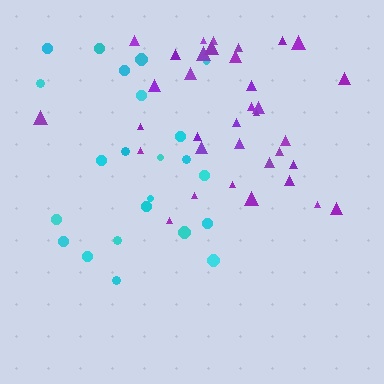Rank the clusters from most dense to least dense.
purple, cyan.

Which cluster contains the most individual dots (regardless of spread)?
Purple (35).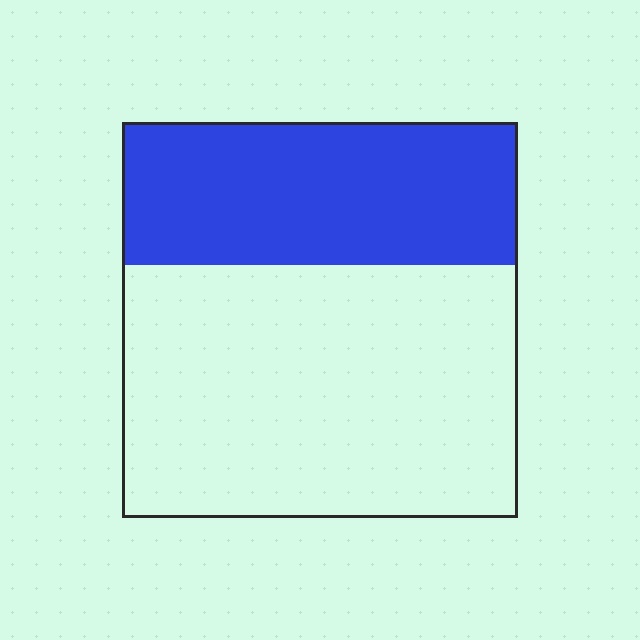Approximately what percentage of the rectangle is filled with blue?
Approximately 35%.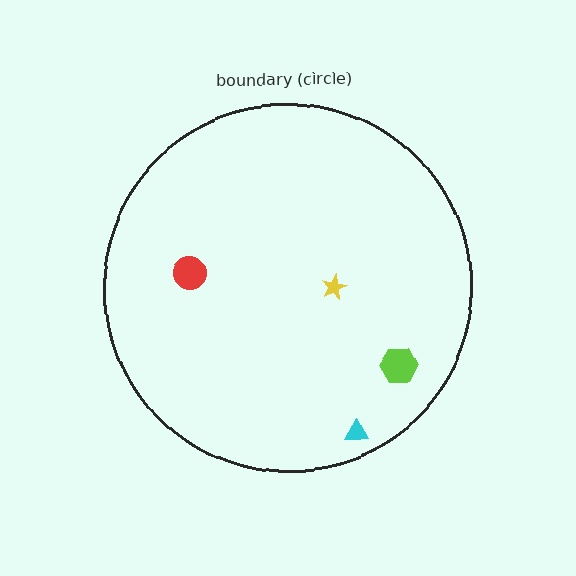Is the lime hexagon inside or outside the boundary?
Inside.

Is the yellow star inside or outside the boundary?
Inside.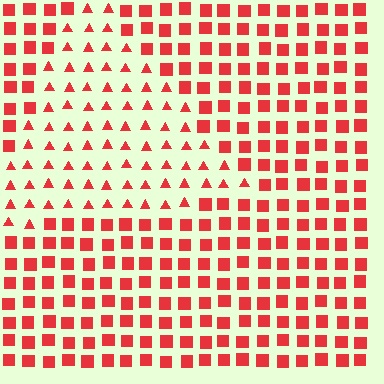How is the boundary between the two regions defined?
The boundary is defined by a change in element shape: triangles inside vs. squares outside. All elements share the same color and spacing.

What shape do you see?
I see a triangle.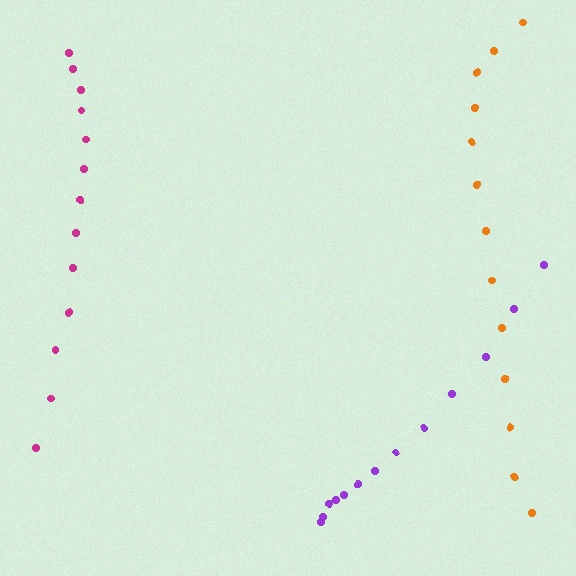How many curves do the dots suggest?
There are 3 distinct paths.